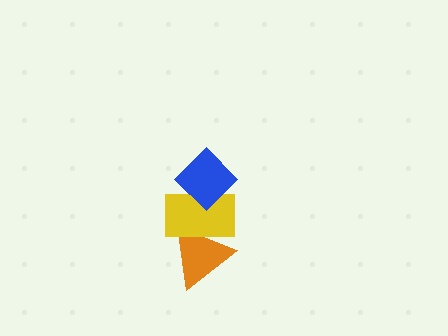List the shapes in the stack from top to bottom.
From top to bottom: the blue diamond, the yellow rectangle, the orange triangle.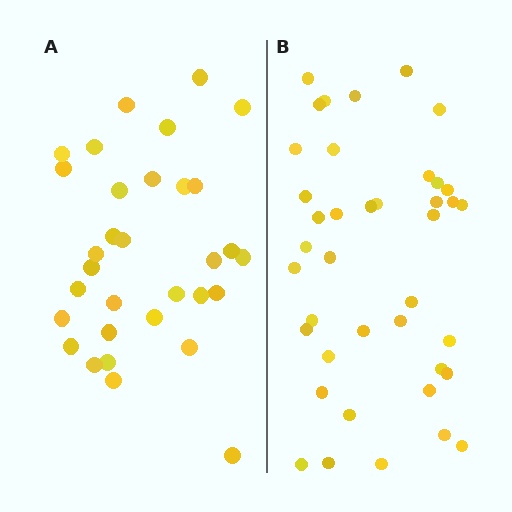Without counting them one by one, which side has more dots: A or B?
Region B (the right region) has more dots.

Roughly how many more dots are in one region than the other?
Region B has roughly 8 or so more dots than region A.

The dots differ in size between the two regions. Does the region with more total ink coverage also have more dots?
No. Region A has more total ink coverage because its dots are larger, but region B actually contains more individual dots. Total area can be misleading — the number of items is what matters here.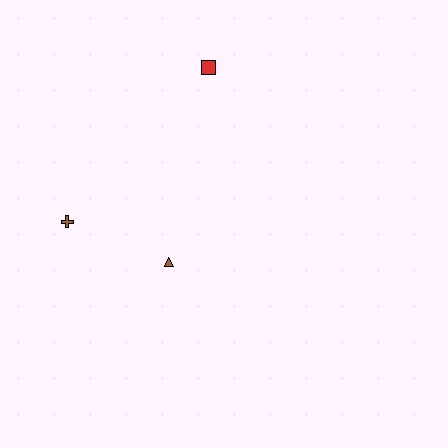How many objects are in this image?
There are 3 objects.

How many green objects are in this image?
There are no green objects.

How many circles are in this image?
There are no circles.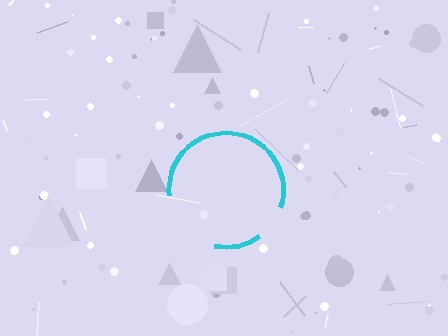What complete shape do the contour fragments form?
The contour fragments form a circle.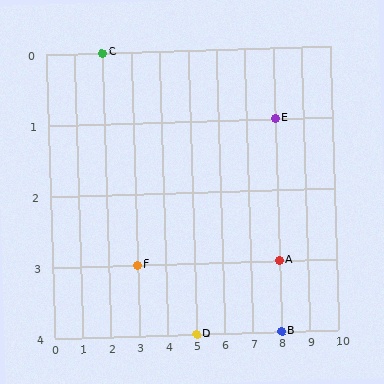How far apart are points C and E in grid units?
Points C and E are 6 columns and 1 row apart (about 6.1 grid units diagonally).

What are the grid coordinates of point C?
Point C is at grid coordinates (2, 0).